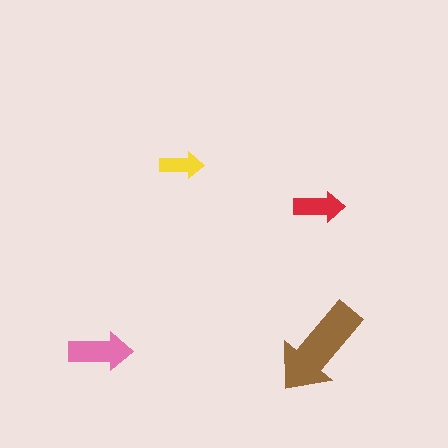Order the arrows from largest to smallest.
the brown one, the pink one, the red one, the yellow one.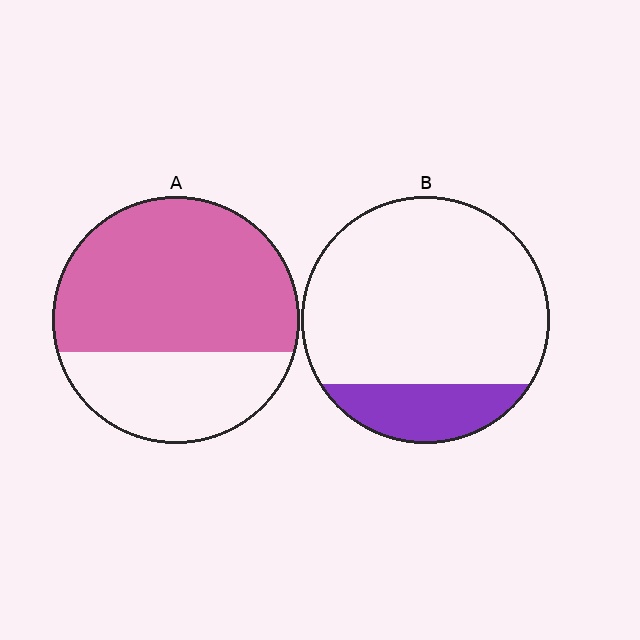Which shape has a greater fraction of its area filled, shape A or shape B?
Shape A.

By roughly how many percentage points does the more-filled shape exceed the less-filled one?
By roughly 50 percentage points (A over B).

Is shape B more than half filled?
No.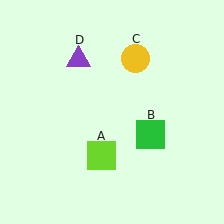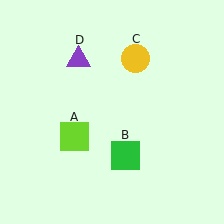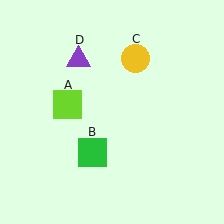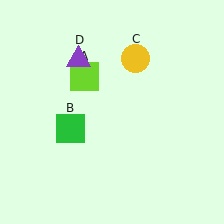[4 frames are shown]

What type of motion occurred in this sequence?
The lime square (object A), green square (object B) rotated clockwise around the center of the scene.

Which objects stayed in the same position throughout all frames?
Yellow circle (object C) and purple triangle (object D) remained stationary.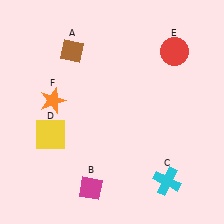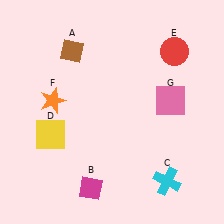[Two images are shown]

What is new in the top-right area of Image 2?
A pink square (G) was added in the top-right area of Image 2.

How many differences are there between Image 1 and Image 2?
There is 1 difference between the two images.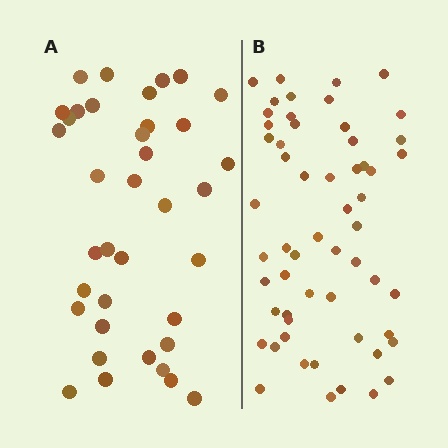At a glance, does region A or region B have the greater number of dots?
Region B (the right region) has more dots.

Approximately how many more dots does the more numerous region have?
Region B has approximately 20 more dots than region A.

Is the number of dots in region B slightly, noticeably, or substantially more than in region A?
Region B has substantially more. The ratio is roughly 1.5 to 1.